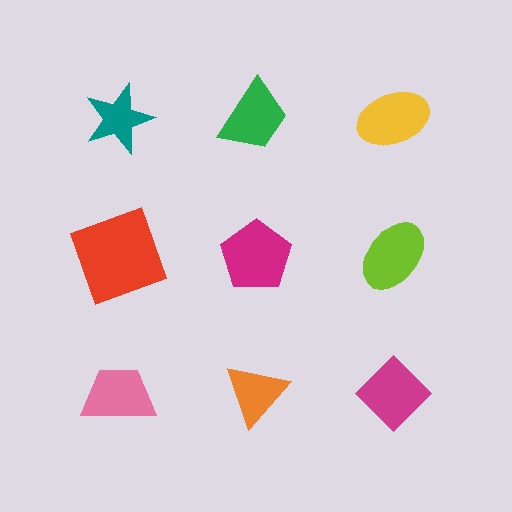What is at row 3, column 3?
A magenta diamond.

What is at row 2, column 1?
A red square.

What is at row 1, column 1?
A teal star.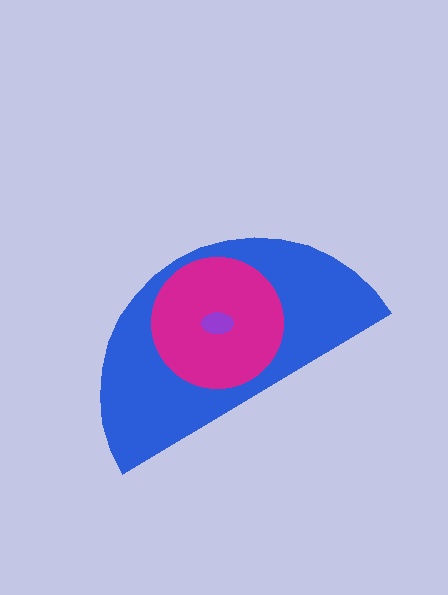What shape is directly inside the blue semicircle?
The magenta circle.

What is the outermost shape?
The blue semicircle.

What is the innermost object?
The purple ellipse.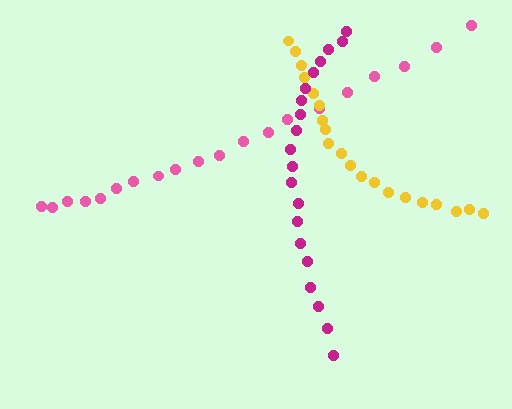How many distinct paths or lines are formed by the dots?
There are 3 distinct paths.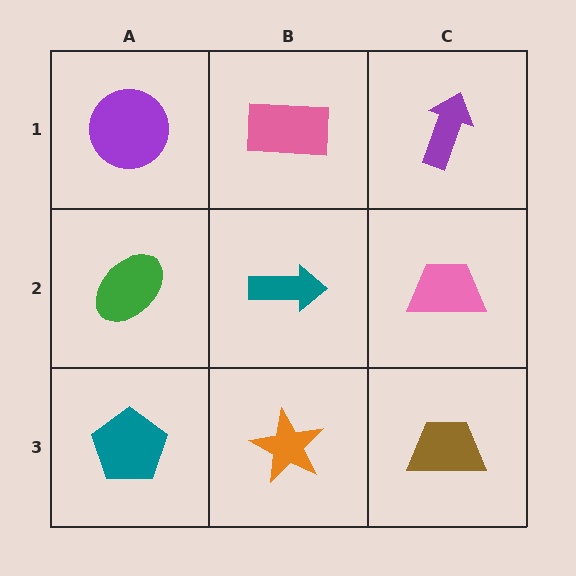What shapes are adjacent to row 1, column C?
A pink trapezoid (row 2, column C), a pink rectangle (row 1, column B).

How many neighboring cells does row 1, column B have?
3.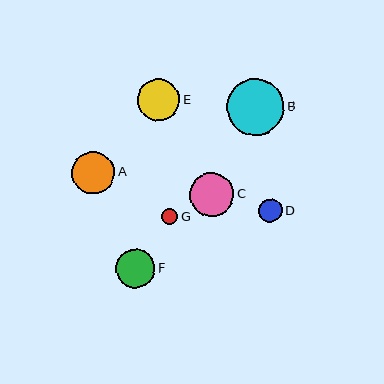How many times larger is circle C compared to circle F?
Circle C is approximately 1.1 times the size of circle F.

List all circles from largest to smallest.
From largest to smallest: B, C, A, E, F, D, G.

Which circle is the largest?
Circle B is the largest with a size of approximately 57 pixels.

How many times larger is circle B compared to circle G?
Circle B is approximately 3.5 times the size of circle G.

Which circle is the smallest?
Circle G is the smallest with a size of approximately 16 pixels.